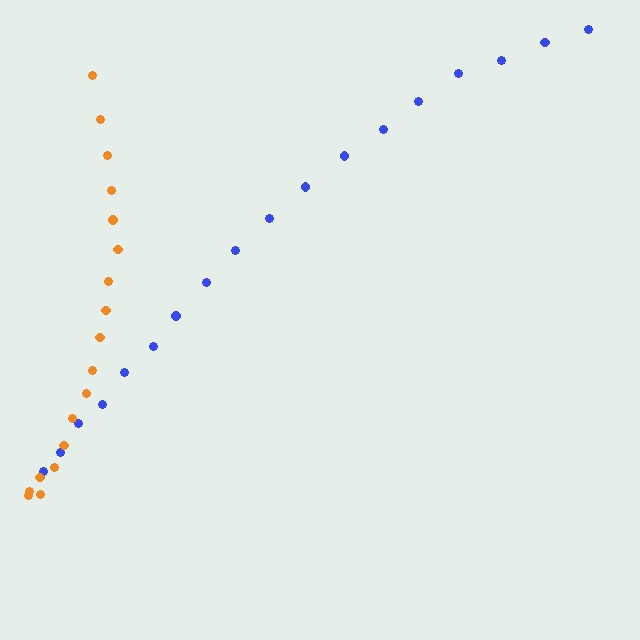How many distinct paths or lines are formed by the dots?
There are 2 distinct paths.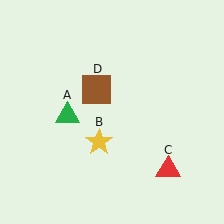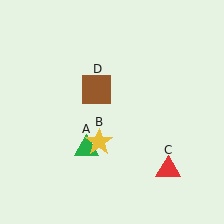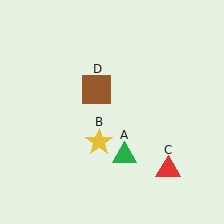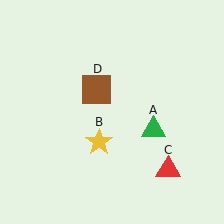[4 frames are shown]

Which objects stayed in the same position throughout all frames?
Yellow star (object B) and red triangle (object C) and brown square (object D) remained stationary.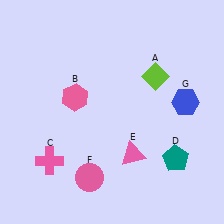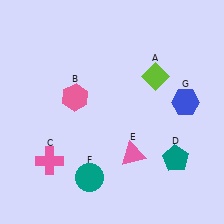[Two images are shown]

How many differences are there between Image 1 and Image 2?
There is 1 difference between the two images.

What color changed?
The circle (F) changed from pink in Image 1 to teal in Image 2.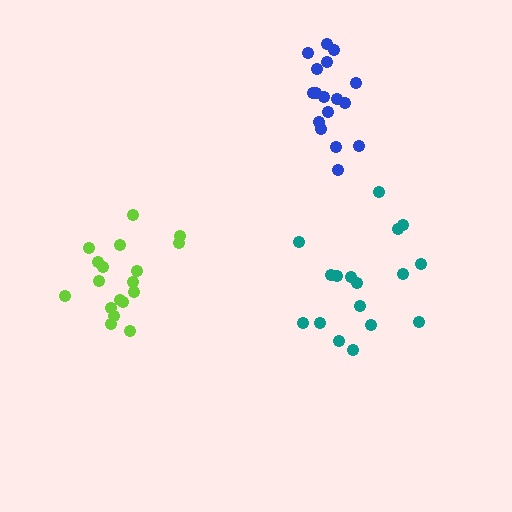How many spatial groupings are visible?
There are 3 spatial groupings.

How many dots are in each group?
Group 1: 18 dots, Group 2: 17 dots, Group 3: 17 dots (52 total).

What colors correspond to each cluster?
The clusters are colored: lime, teal, blue.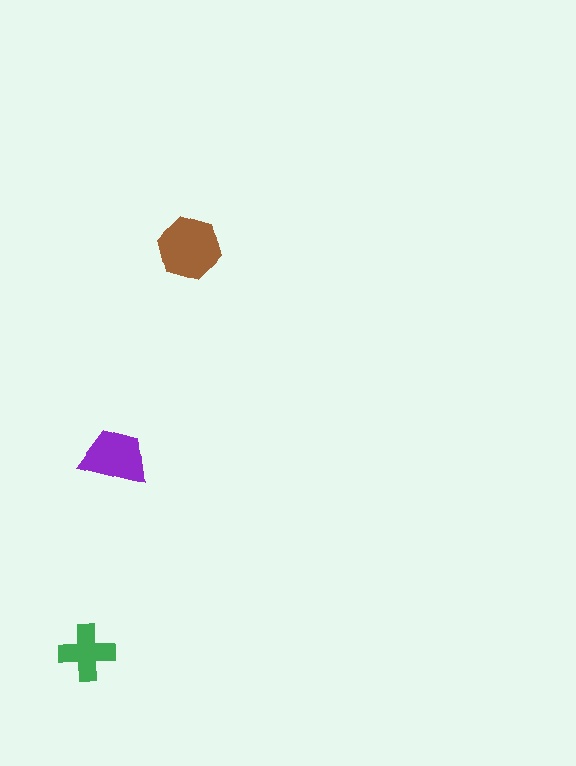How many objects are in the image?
There are 3 objects in the image.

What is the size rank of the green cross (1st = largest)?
3rd.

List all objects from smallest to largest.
The green cross, the purple trapezoid, the brown hexagon.